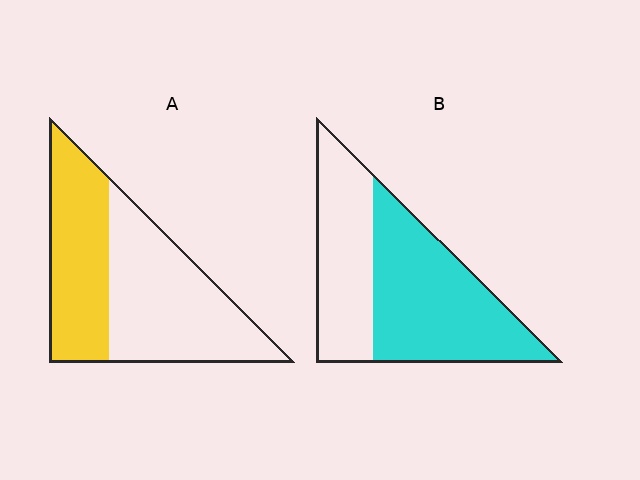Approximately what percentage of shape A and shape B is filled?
A is approximately 45% and B is approximately 60%.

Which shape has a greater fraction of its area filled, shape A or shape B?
Shape B.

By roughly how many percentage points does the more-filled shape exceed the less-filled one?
By roughly 15 percentage points (B over A).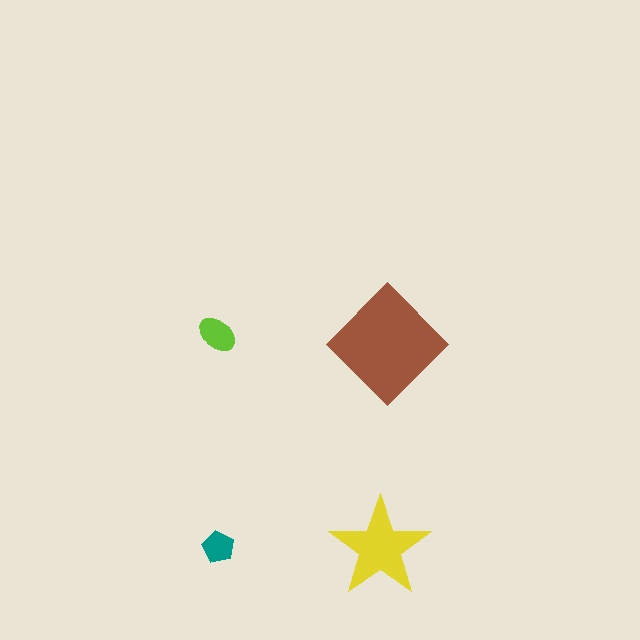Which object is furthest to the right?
The brown diamond is rightmost.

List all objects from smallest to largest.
The teal pentagon, the lime ellipse, the yellow star, the brown diamond.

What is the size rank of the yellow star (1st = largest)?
2nd.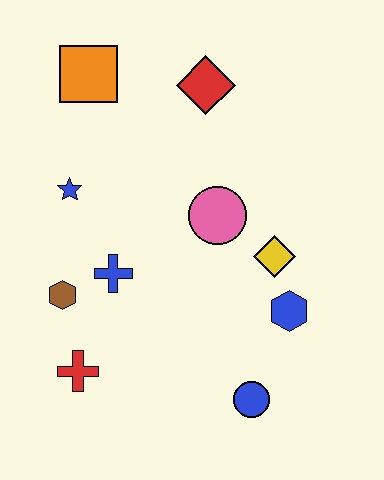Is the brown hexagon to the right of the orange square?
No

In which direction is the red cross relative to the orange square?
The red cross is below the orange square.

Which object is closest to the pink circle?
The yellow diamond is closest to the pink circle.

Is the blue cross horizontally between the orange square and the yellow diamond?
Yes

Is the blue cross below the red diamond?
Yes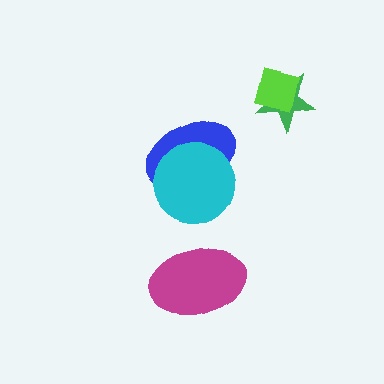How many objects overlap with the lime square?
1 object overlaps with the lime square.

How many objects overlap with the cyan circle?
1 object overlaps with the cyan circle.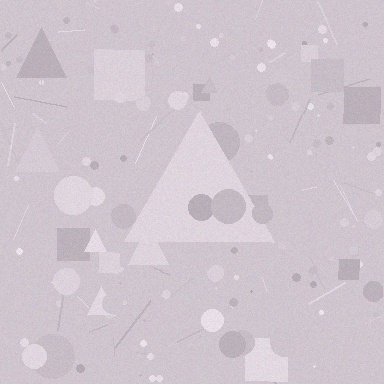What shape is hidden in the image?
A triangle is hidden in the image.